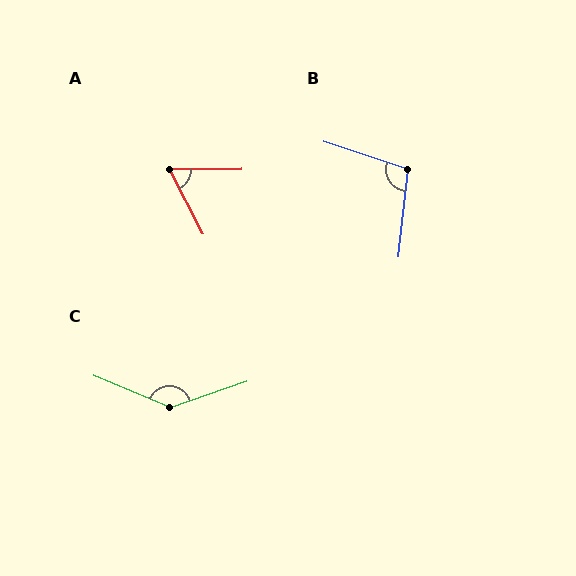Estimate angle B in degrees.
Approximately 102 degrees.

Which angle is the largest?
C, at approximately 138 degrees.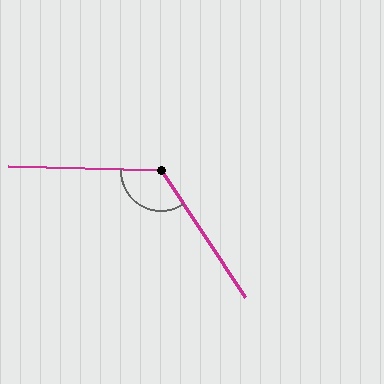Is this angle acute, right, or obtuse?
It is obtuse.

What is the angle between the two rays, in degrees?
Approximately 125 degrees.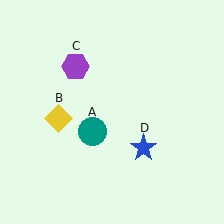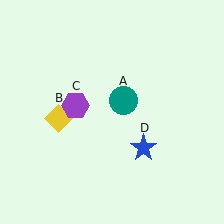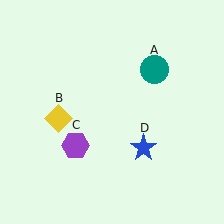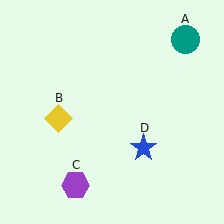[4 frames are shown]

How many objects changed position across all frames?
2 objects changed position: teal circle (object A), purple hexagon (object C).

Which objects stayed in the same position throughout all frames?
Yellow diamond (object B) and blue star (object D) remained stationary.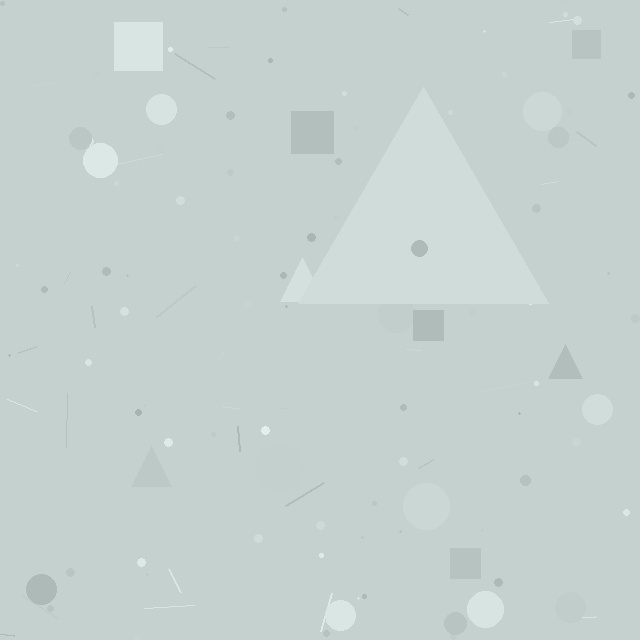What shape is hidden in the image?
A triangle is hidden in the image.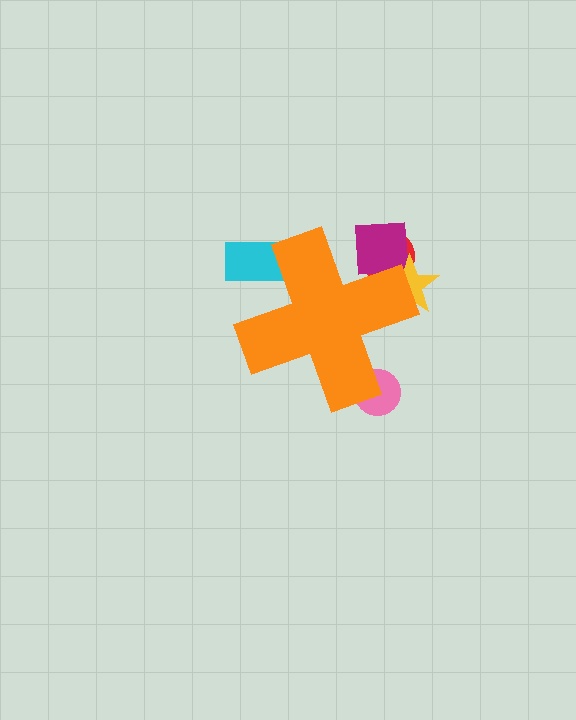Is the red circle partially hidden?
Yes, the red circle is partially hidden behind the orange cross.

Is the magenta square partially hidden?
Yes, the magenta square is partially hidden behind the orange cross.